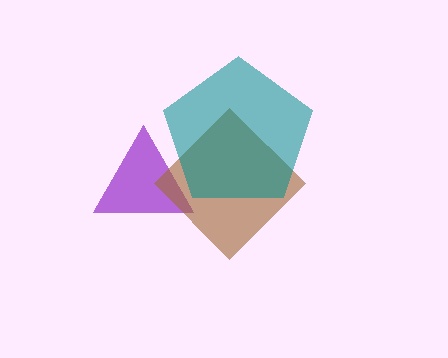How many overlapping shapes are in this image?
There are 3 overlapping shapes in the image.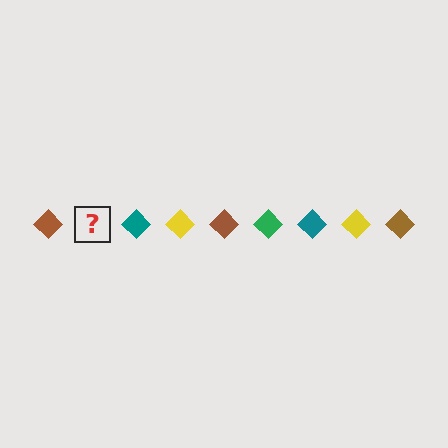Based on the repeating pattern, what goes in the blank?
The blank should be a green diamond.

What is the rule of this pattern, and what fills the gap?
The rule is that the pattern cycles through brown, green, teal, yellow diamonds. The gap should be filled with a green diamond.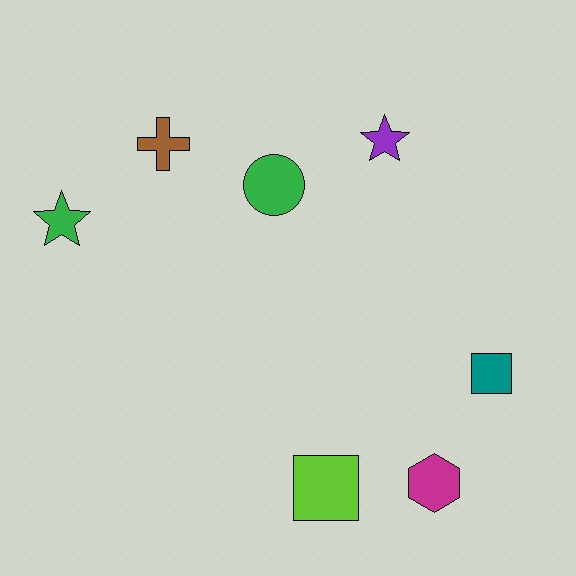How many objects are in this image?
There are 7 objects.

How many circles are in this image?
There is 1 circle.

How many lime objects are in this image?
There is 1 lime object.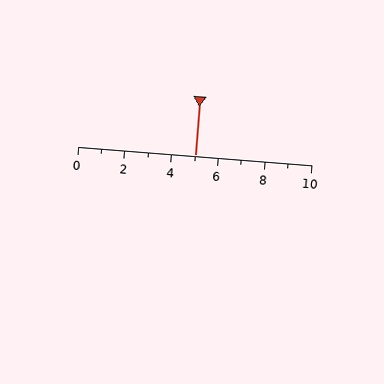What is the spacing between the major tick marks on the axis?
The major ticks are spaced 2 apart.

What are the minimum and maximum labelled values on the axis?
The axis runs from 0 to 10.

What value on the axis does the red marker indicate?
The marker indicates approximately 5.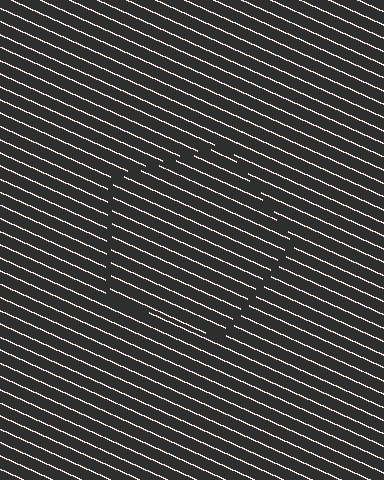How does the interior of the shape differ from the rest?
The interior of the shape contains the same grating, shifted by half a period — the contour is defined by the phase discontinuity where line-ends from the inner and outer gratings abut.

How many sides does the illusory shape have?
5 sides — the line-ends trace a pentagon.